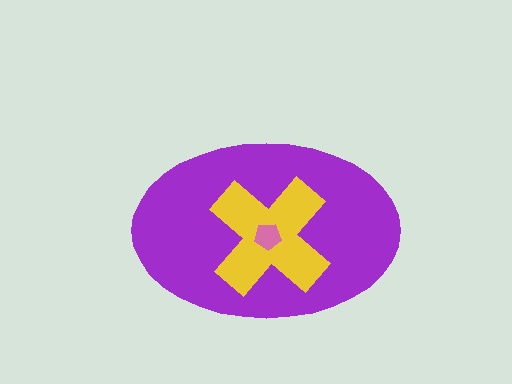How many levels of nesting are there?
3.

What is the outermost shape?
The purple ellipse.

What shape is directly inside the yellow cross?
The pink pentagon.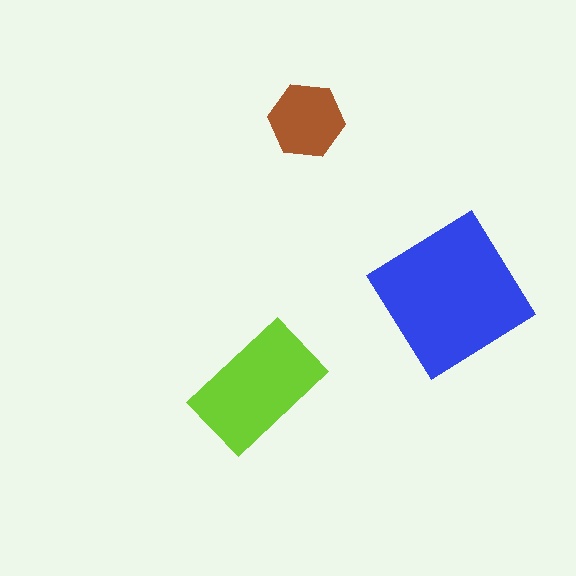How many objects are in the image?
There are 3 objects in the image.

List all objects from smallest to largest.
The brown hexagon, the lime rectangle, the blue diamond.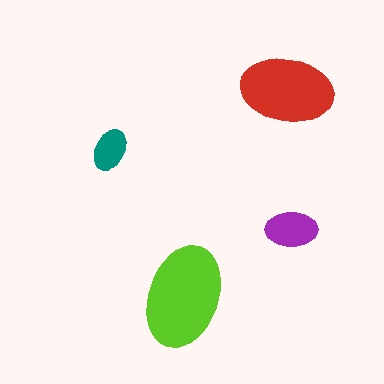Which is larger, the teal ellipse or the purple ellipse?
The purple one.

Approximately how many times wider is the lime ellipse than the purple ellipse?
About 2 times wider.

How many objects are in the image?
There are 4 objects in the image.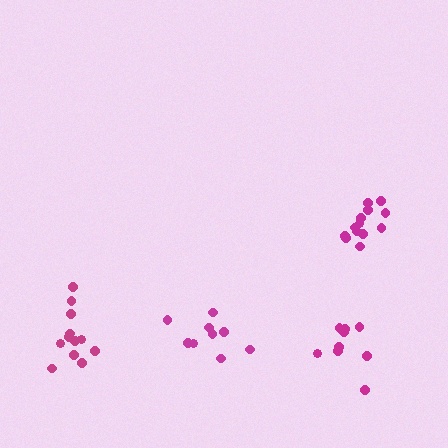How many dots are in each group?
Group 1: 9 dots, Group 2: 9 dots, Group 3: 13 dots, Group 4: 12 dots (43 total).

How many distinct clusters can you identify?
There are 4 distinct clusters.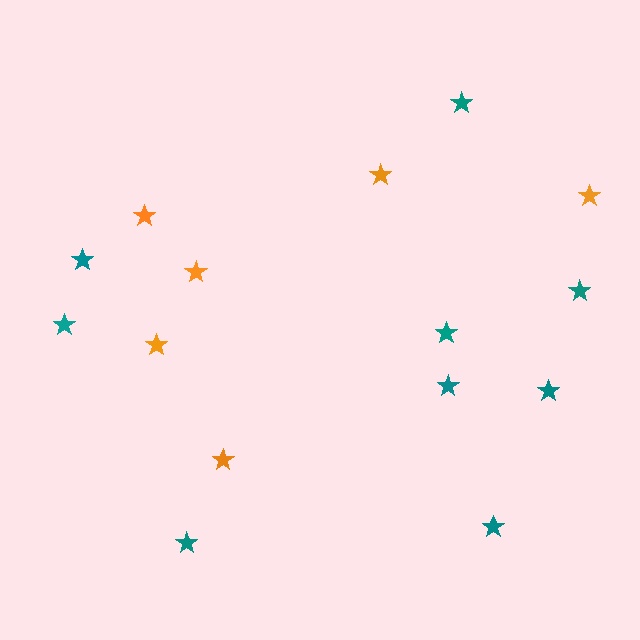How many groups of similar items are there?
There are 2 groups: one group of teal stars (9) and one group of orange stars (6).